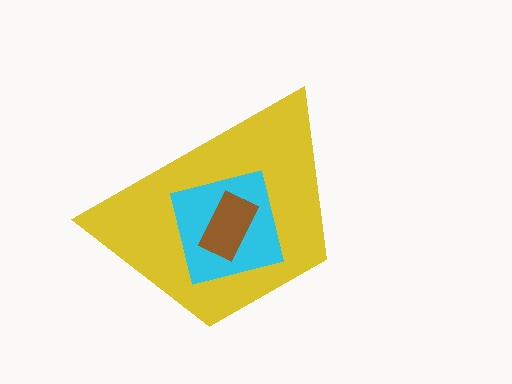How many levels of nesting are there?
3.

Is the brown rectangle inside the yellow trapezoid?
Yes.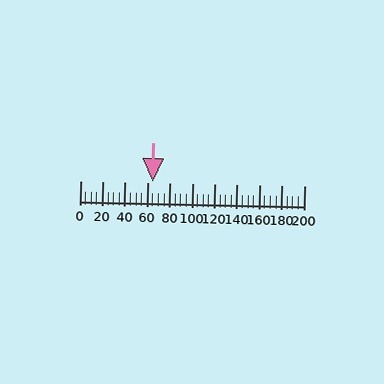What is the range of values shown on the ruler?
The ruler shows values from 0 to 200.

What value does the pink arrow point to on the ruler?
The pink arrow points to approximately 65.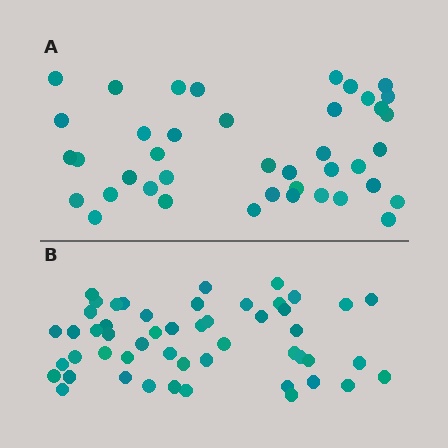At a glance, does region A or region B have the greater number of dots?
Region B (the bottom region) has more dots.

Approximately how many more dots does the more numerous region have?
Region B has roughly 10 or so more dots than region A.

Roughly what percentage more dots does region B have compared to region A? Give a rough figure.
About 25% more.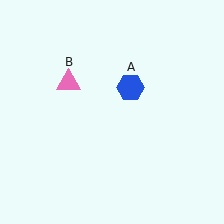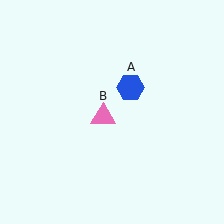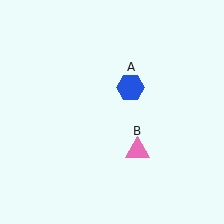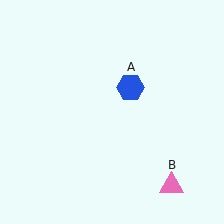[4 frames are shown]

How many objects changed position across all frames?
1 object changed position: pink triangle (object B).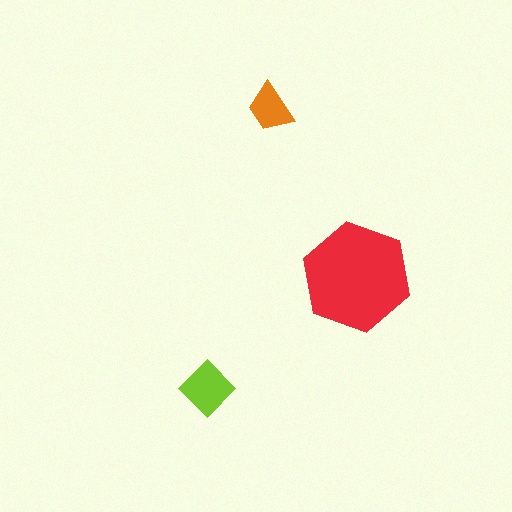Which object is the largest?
The red hexagon.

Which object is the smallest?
The orange trapezoid.